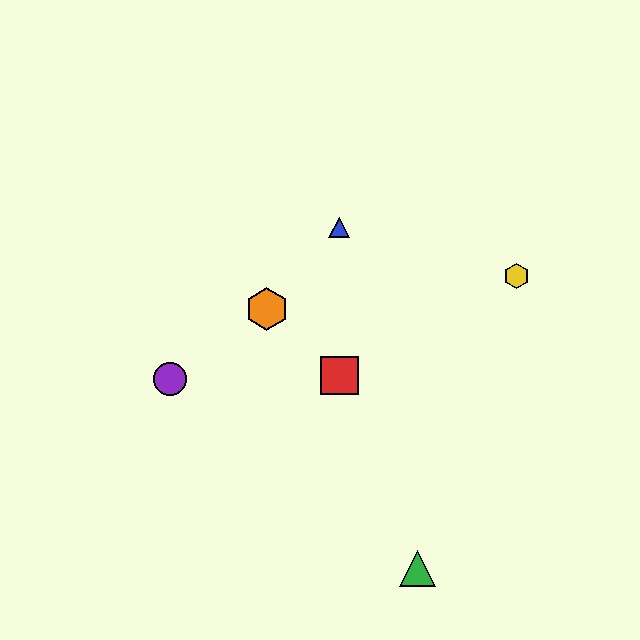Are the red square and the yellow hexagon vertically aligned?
No, the red square is at x≈339 and the yellow hexagon is at x≈517.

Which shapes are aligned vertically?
The red square, the blue triangle are aligned vertically.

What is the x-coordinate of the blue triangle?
The blue triangle is at x≈339.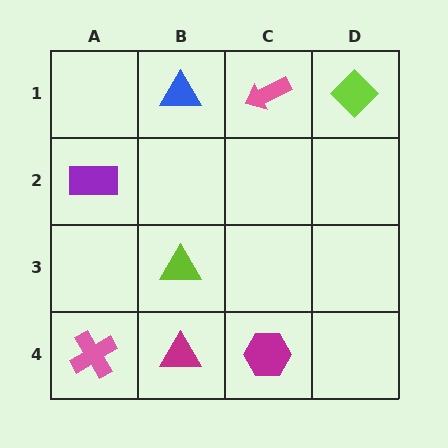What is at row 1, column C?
A pink arrow.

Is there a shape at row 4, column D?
No, that cell is empty.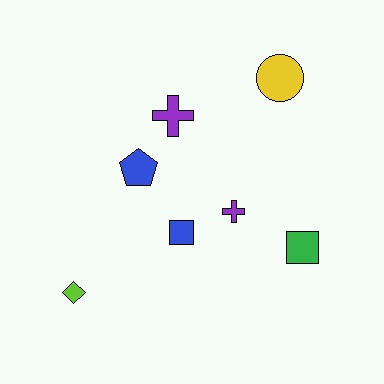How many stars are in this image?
There are no stars.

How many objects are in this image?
There are 7 objects.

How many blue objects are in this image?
There are 2 blue objects.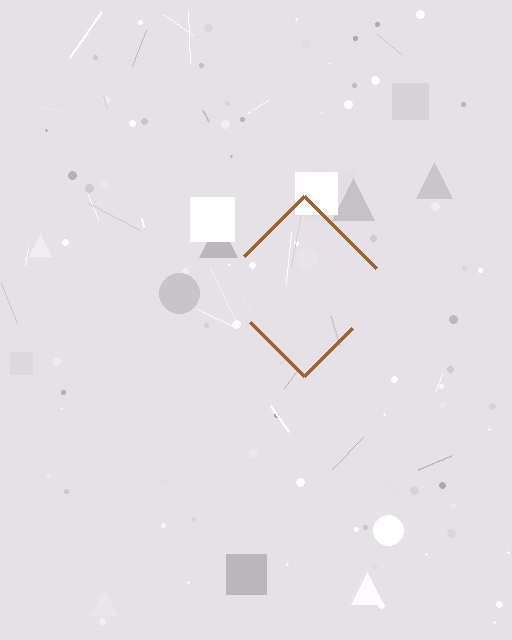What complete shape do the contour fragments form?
The contour fragments form a diamond.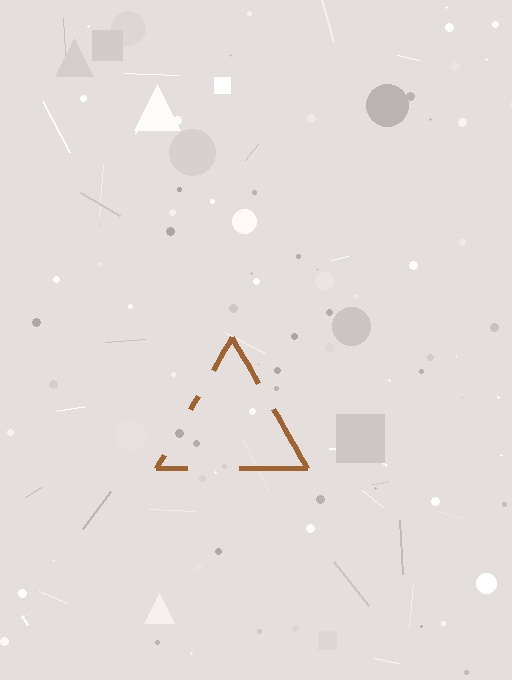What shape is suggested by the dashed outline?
The dashed outline suggests a triangle.